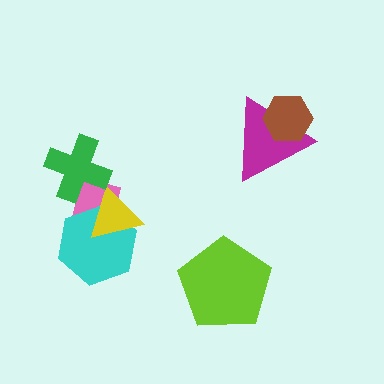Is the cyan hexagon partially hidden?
Yes, it is partially covered by another shape.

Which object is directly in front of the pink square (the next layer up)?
The cyan hexagon is directly in front of the pink square.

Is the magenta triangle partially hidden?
Yes, it is partially covered by another shape.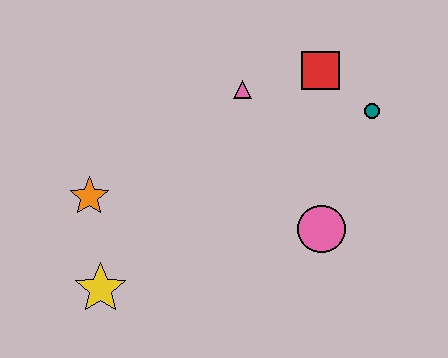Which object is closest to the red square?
The teal circle is closest to the red square.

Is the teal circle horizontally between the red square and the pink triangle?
No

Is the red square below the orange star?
No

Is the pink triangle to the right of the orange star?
Yes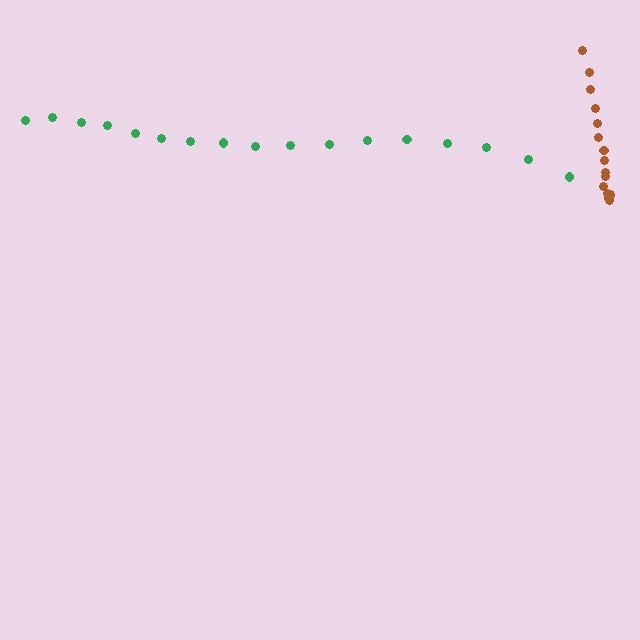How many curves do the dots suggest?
There are 2 distinct paths.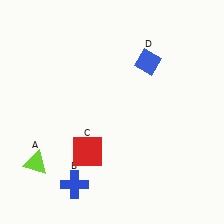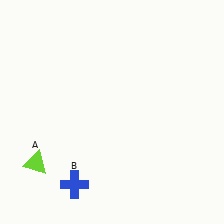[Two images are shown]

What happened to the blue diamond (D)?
The blue diamond (D) was removed in Image 2. It was in the top-right area of Image 1.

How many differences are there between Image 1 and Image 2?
There are 2 differences between the two images.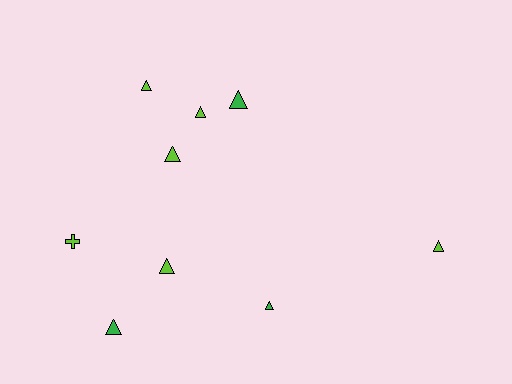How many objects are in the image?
There are 9 objects.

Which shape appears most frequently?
Triangle, with 8 objects.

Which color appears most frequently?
Lime, with 6 objects.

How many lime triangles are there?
There are 5 lime triangles.